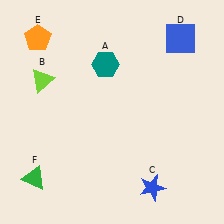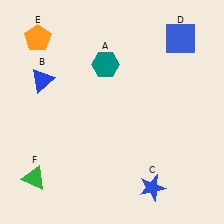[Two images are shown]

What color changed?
The triangle (B) changed from lime in Image 1 to blue in Image 2.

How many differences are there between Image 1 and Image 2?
There is 1 difference between the two images.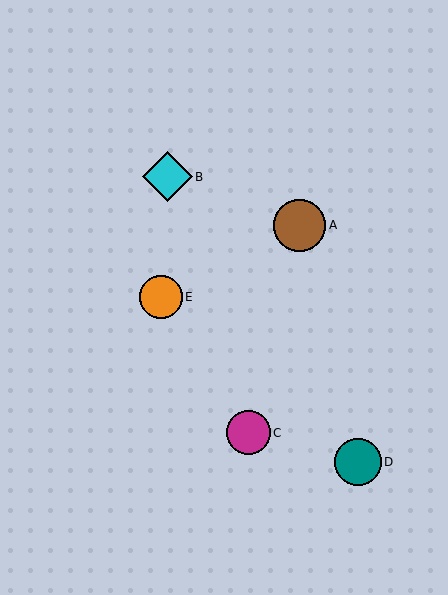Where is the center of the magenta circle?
The center of the magenta circle is at (248, 433).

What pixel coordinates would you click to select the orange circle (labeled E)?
Click at (161, 297) to select the orange circle E.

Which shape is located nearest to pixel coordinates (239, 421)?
The magenta circle (labeled C) at (248, 433) is nearest to that location.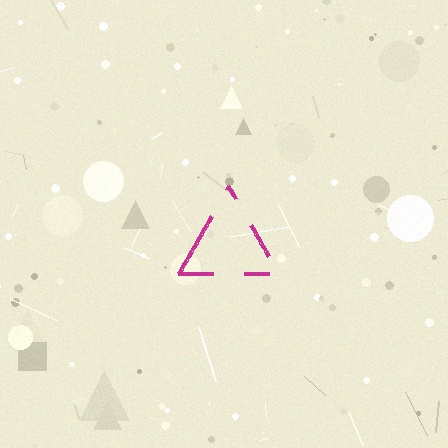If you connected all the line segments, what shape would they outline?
They would outline a triangle.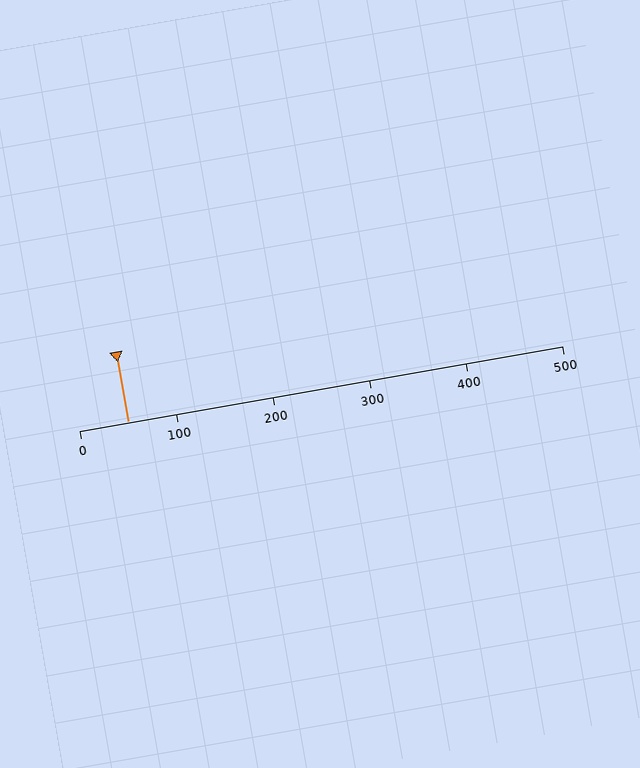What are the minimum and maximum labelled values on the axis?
The axis runs from 0 to 500.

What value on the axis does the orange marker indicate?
The marker indicates approximately 50.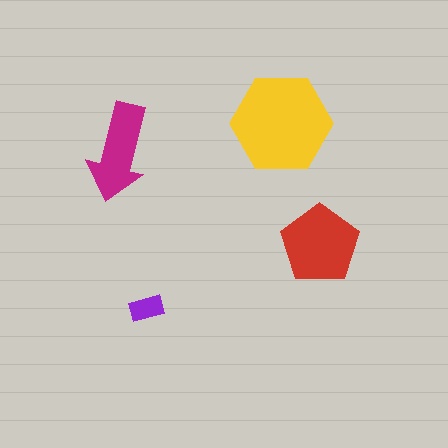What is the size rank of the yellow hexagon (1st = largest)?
1st.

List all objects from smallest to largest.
The purple rectangle, the magenta arrow, the red pentagon, the yellow hexagon.